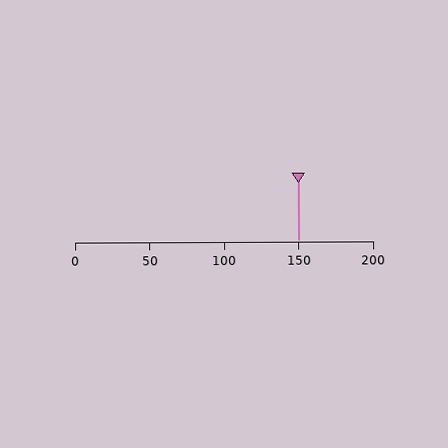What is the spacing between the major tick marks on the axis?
The major ticks are spaced 50 apart.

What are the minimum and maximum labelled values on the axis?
The axis runs from 0 to 200.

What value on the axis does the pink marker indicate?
The marker indicates approximately 150.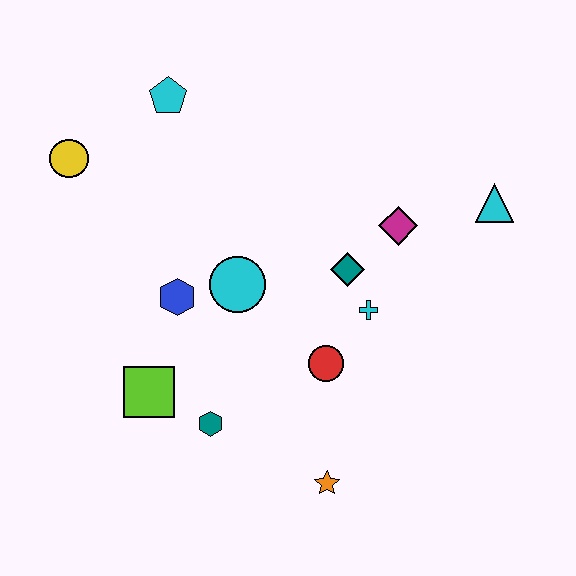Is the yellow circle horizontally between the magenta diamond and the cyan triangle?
No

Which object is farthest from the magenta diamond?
The yellow circle is farthest from the magenta diamond.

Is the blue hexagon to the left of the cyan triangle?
Yes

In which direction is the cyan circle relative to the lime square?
The cyan circle is above the lime square.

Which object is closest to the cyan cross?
The teal diamond is closest to the cyan cross.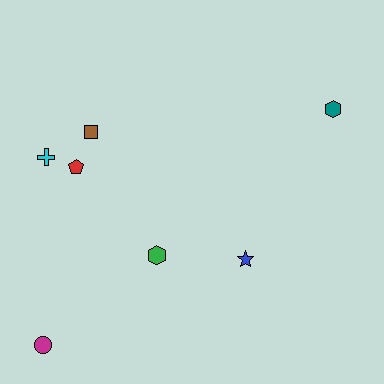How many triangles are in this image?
There are no triangles.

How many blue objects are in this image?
There is 1 blue object.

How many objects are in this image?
There are 7 objects.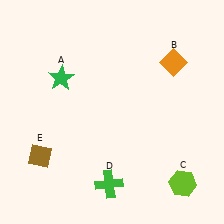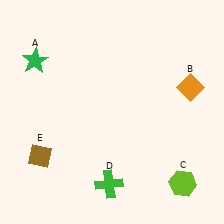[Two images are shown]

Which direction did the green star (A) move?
The green star (A) moved left.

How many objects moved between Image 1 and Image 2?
2 objects moved between the two images.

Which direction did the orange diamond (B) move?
The orange diamond (B) moved down.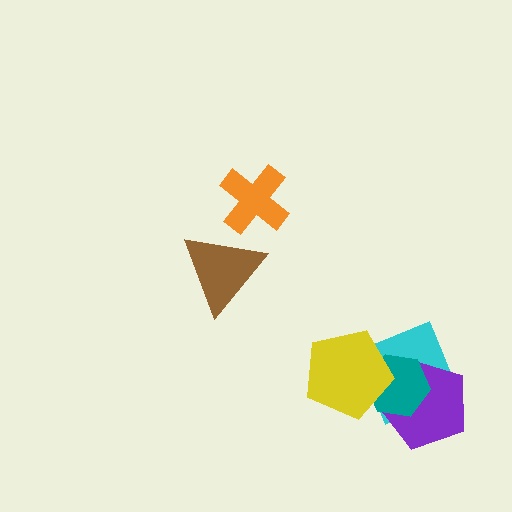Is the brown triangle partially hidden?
No, no other shape covers it.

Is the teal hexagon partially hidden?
Yes, it is partially covered by another shape.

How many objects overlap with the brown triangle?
0 objects overlap with the brown triangle.